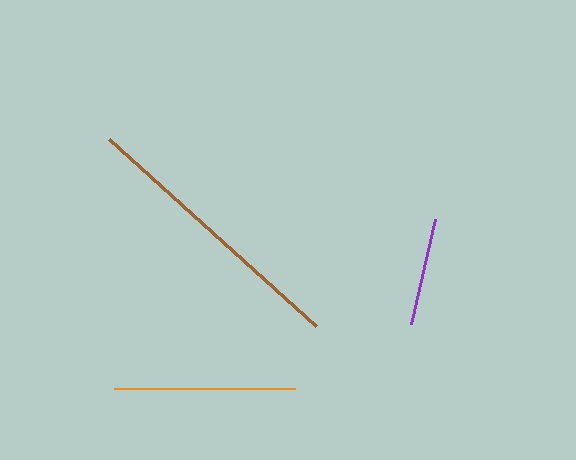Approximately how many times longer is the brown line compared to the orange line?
The brown line is approximately 1.5 times the length of the orange line.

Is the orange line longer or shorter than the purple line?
The orange line is longer than the purple line.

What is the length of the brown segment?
The brown segment is approximately 279 pixels long.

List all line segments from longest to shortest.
From longest to shortest: brown, orange, purple.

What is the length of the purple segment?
The purple segment is approximately 108 pixels long.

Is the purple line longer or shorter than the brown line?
The brown line is longer than the purple line.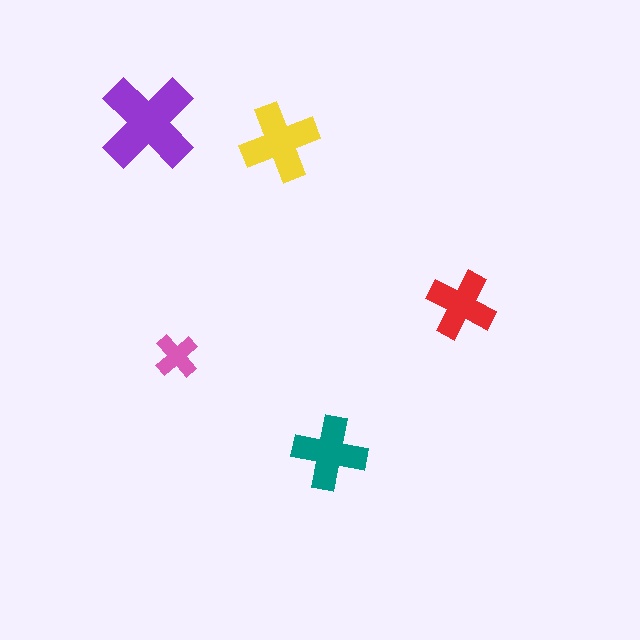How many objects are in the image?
There are 5 objects in the image.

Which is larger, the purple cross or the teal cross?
The purple one.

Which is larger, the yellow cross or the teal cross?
The yellow one.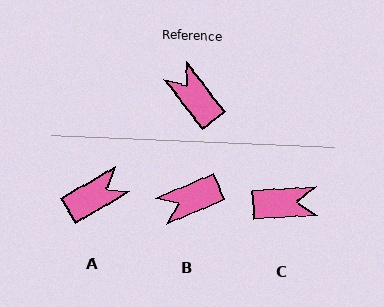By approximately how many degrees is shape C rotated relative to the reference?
Approximately 124 degrees clockwise.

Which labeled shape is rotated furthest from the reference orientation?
C, about 124 degrees away.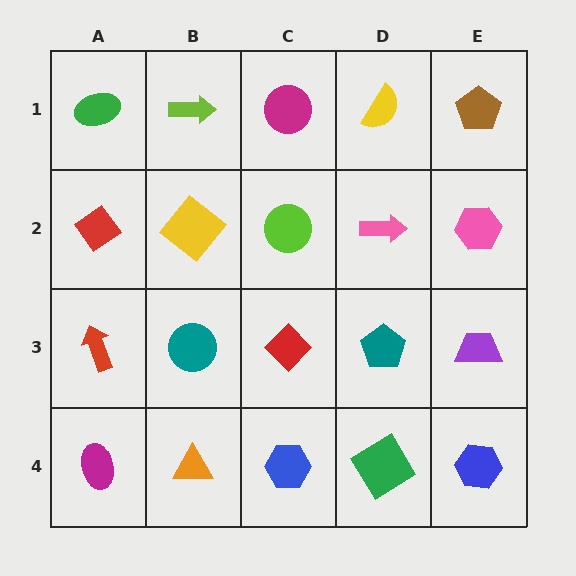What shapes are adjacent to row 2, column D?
A yellow semicircle (row 1, column D), a teal pentagon (row 3, column D), a lime circle (row 2, column C), a pink hexagon (row 2, column E).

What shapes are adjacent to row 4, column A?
A red arrow (row 3, column A), an orange triangle (row 4, column B).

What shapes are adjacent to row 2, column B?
A lime arrow (row 1, column B), a teal circle (row 3, column B), a red diamond (row 2, column A), a lime circle (row 2, column C).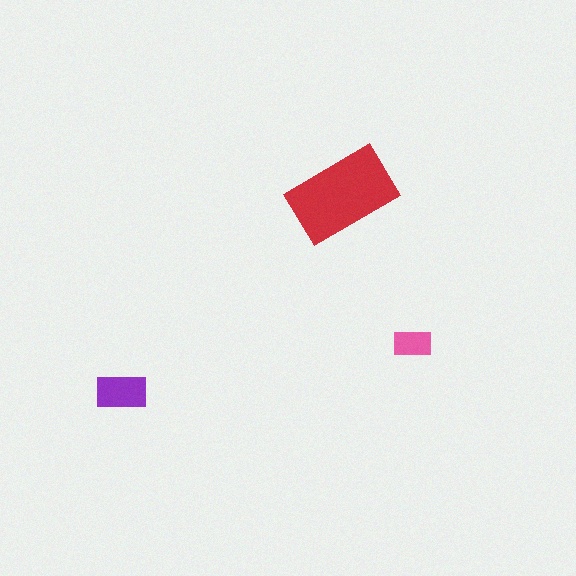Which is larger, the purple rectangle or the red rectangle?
The red one.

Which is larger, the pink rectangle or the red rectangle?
The red one.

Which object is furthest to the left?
The purple rectangle is leftmost.